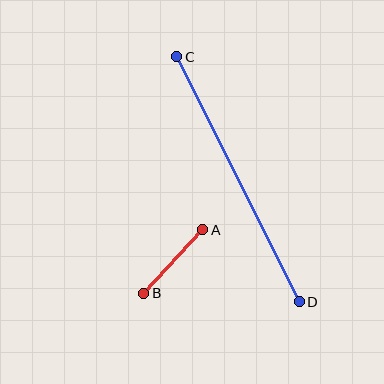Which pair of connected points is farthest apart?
Points C and D are farthest apart.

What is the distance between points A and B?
The distance is approximately 87 pixels.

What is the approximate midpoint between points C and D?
The midpoint is at approximately (238, 179) pixels.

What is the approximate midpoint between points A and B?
The midpoint is at approximately (173, 261) pixels.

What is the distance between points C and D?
The distance is approximately 274 pixels.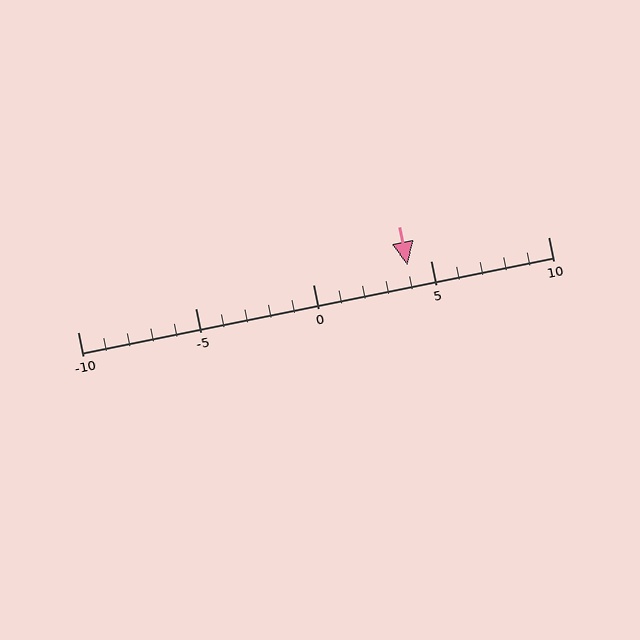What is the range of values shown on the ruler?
The ruler shows values from -10 to 10.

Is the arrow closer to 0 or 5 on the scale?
The arrow is closer to 5.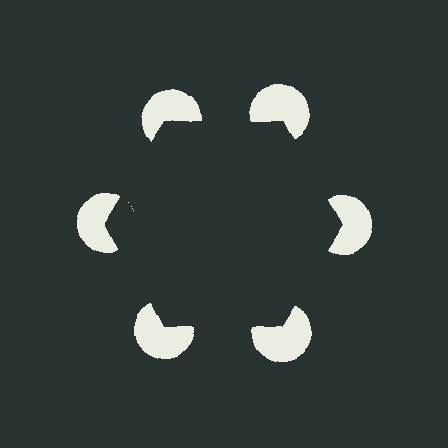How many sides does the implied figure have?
6 sides.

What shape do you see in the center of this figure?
An illusory hexagon — its edges are inferred from the aligned wedge cuts in the pac-man discs, not physically drawn.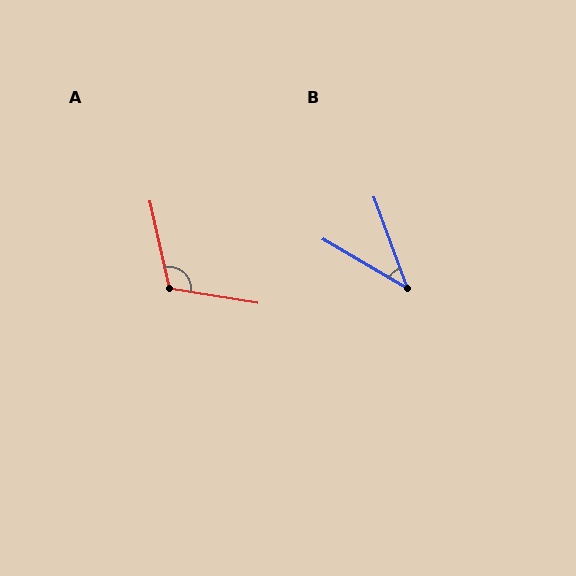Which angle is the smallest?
B, at approximately 39 degrees.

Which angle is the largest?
A, at approximately 112 degrees.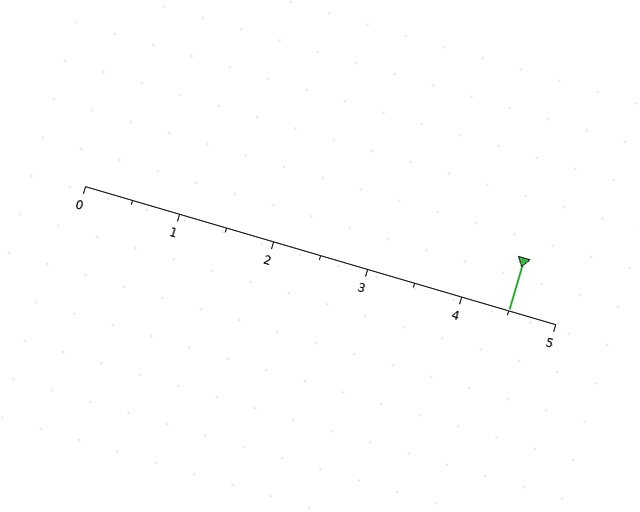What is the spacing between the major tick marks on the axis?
The major ticks are spaced 1 apart.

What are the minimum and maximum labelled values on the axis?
The axis runs from 0 to 5.